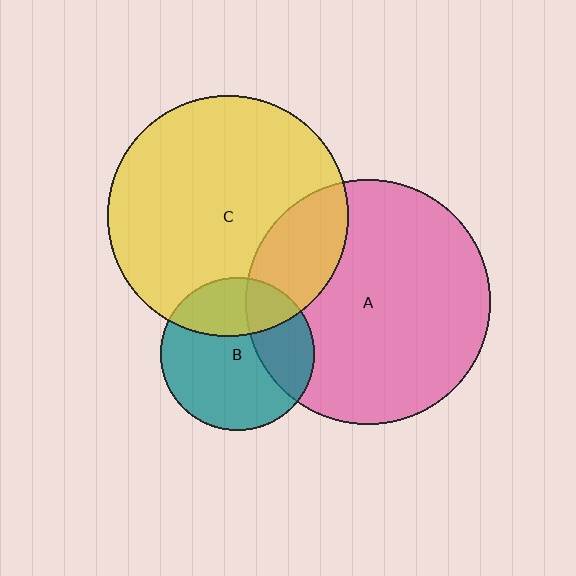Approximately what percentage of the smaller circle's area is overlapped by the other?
Approximately 20%.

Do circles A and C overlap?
Yes.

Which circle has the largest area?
Circle A (pink).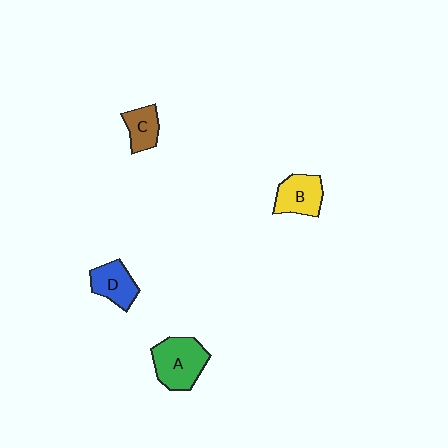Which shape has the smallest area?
Shape C (brown).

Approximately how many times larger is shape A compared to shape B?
Approximately 1.3 times.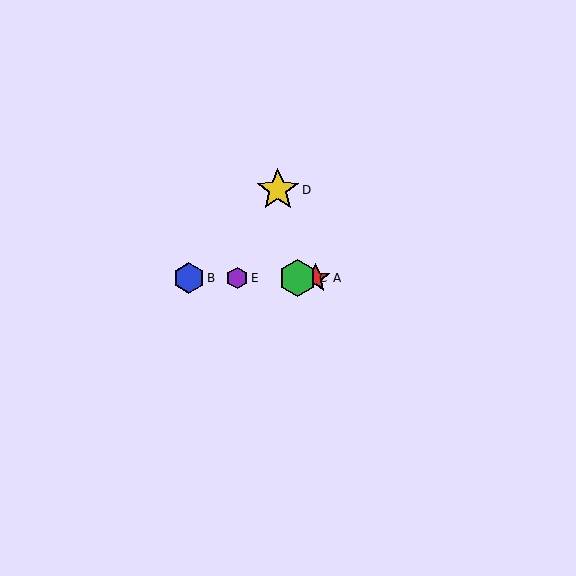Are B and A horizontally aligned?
Yes, both are at y≈278.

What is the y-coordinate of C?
Object C is at y≈278.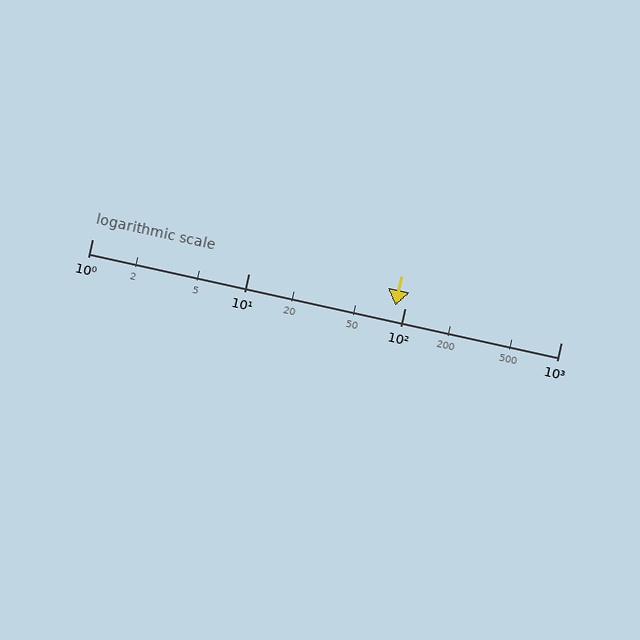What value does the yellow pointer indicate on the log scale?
The pointer indicates approximately 87.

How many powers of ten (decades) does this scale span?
The scale spans 3 decades, from 1 to 1000.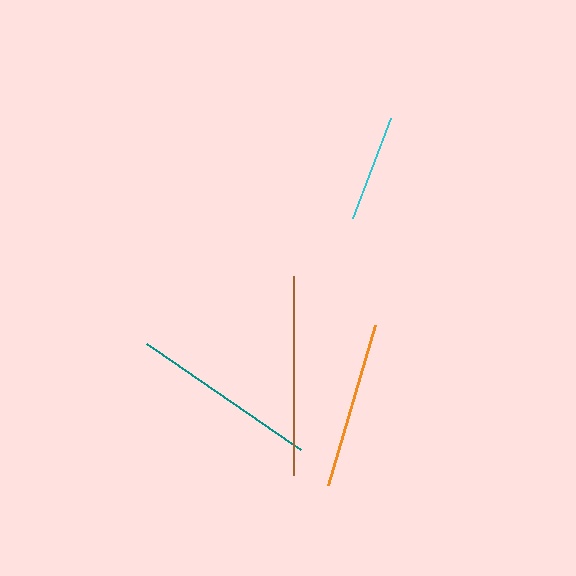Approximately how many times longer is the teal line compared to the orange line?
The teal line is approximately 1.1 times the length of the orange line.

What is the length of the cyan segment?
The cyan segment is approximately 107 pixels long.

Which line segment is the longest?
The brown line is the longest at approximately 199 pixels.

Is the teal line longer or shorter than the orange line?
The teal line is longer than the orange line.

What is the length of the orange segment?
The orange segment is approximately 167 pixels long.